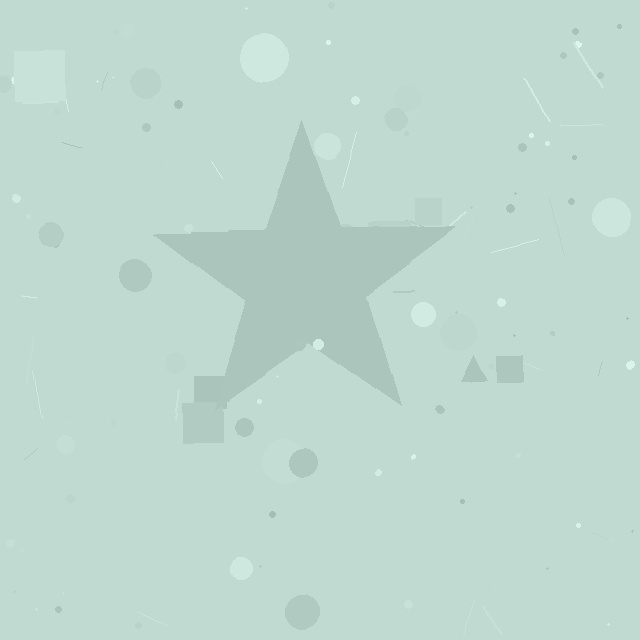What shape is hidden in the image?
A star is hidden in the image.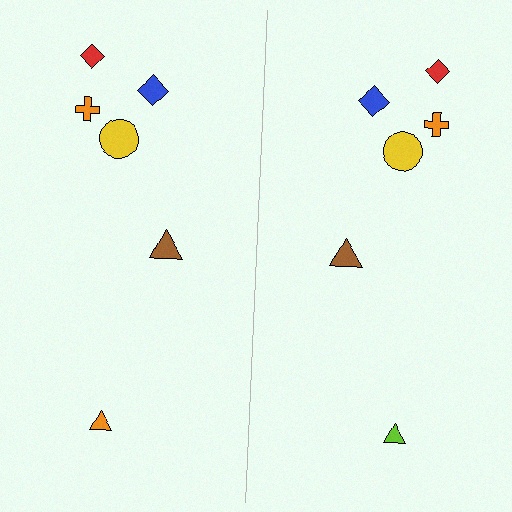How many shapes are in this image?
There are 12 shapes in this image.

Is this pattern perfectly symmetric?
No, the pattern is not perfectly symmetric. The lime triangle on the right side breaks the symmetry — its mirror counterpart is orange.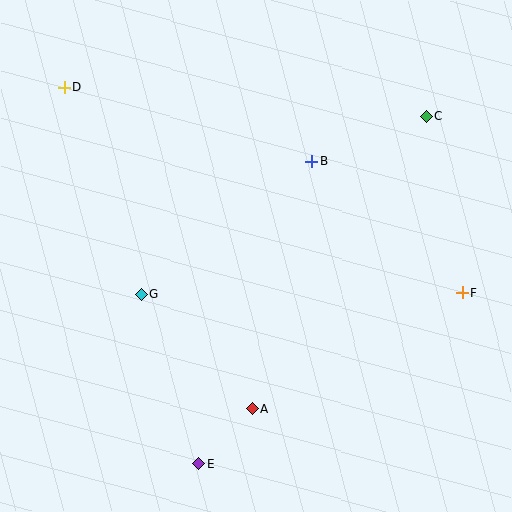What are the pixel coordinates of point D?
Point D is at (64, 87).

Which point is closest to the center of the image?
Point B at (311, 162) is closest to the center.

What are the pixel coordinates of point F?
Point F is at (462, 293).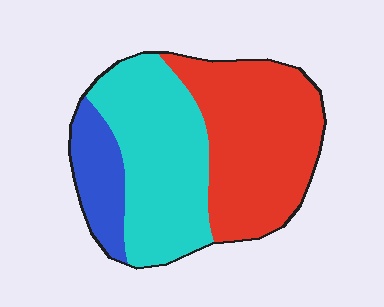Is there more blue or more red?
Red.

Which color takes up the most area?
Red, at roughly 45%.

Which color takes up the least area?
Blue, at roughly 15%.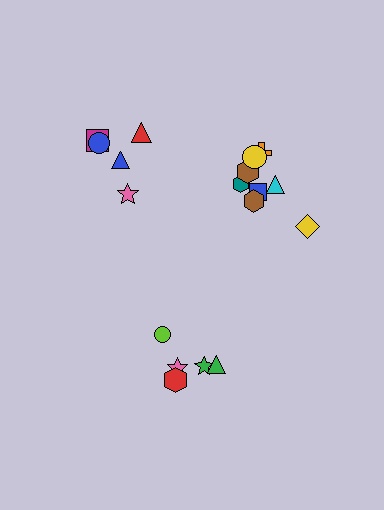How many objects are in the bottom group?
There are 5 objects.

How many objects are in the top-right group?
There are 8 objects.